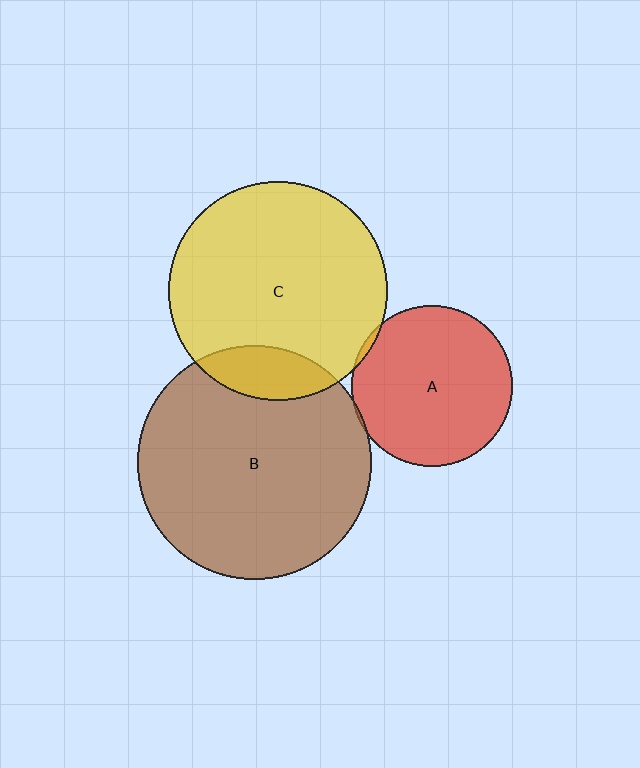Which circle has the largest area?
Circle B (brown).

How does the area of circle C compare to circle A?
Approximately 1.9 times.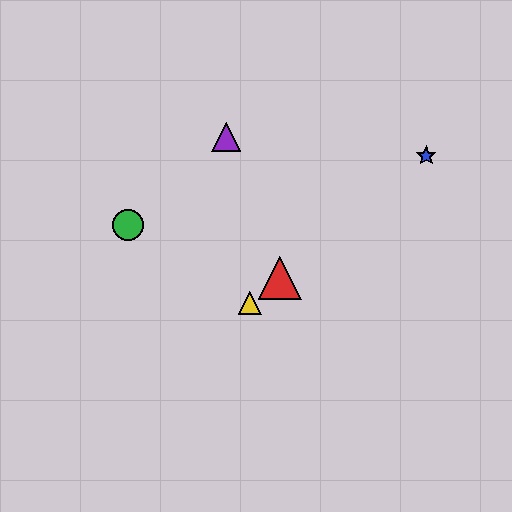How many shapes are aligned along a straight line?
3 shapes (the red triangle, the blue star, the yellow triangle) are aligned along a straight line.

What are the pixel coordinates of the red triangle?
The red triangle is at (280, 278).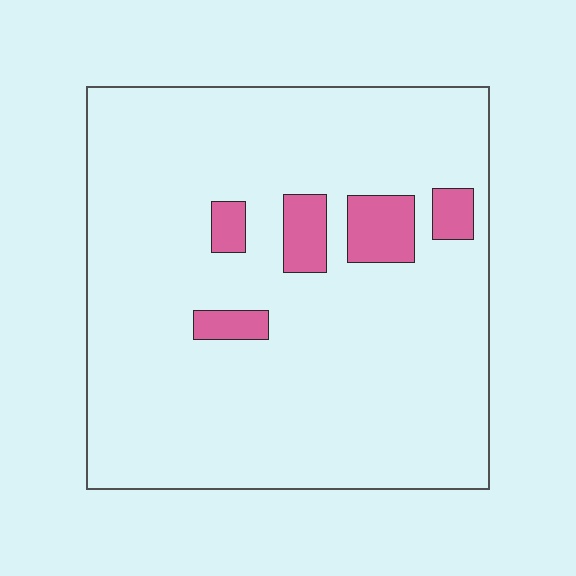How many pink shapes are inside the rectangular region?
5.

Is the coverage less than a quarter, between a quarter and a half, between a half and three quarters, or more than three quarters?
Less than a quarter.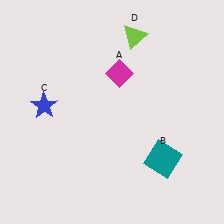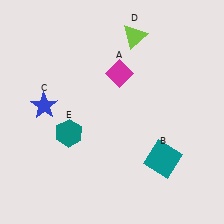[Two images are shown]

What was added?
A teal hexagon (E) was added in Image 2.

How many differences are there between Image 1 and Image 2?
There is 1 difference between the two images.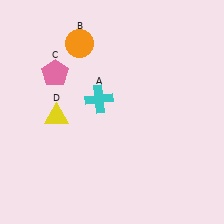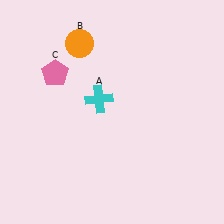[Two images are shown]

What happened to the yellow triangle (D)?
The yellow triangle (D) was removed in Image 2. It was in the bottom-left area of Image 1.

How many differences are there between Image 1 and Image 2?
There is 1 difference between the two images.